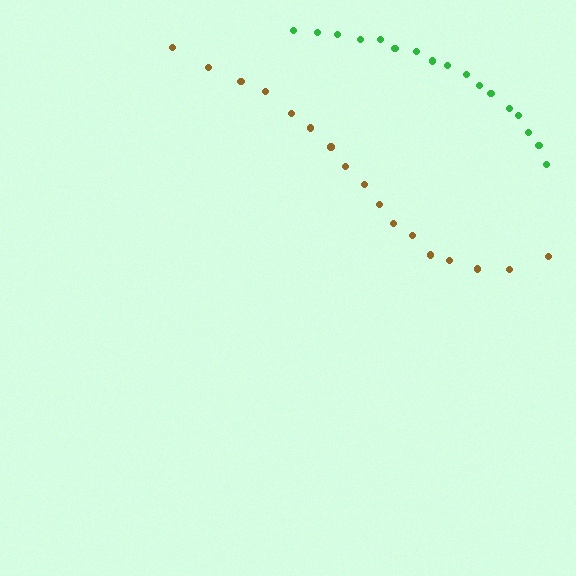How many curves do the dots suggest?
There are 2 distinct paths.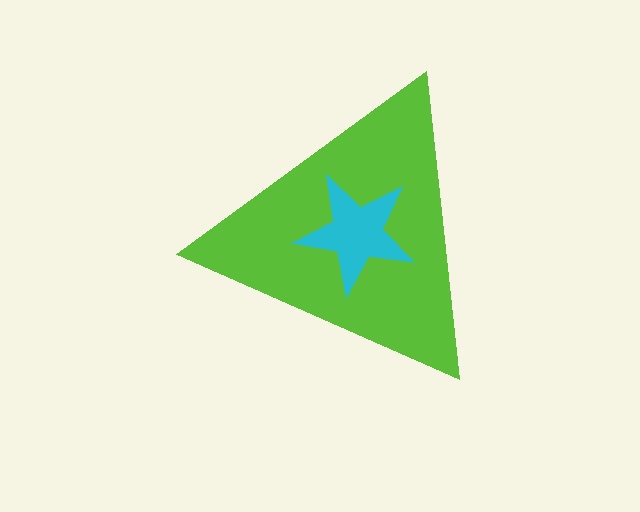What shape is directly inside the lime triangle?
The cyan star.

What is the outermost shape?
The lime triangle.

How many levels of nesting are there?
2.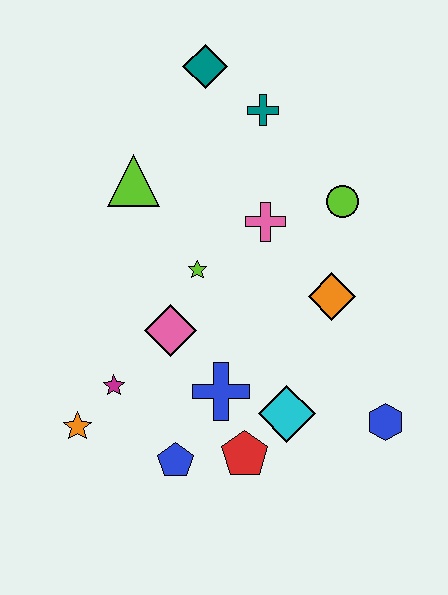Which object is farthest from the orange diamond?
The orange star is farthest from the orange diamond.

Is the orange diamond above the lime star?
No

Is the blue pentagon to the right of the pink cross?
No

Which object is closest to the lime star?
The pink diamond is closest to the lime star.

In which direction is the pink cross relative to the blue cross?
The pink cross is above the blue cross.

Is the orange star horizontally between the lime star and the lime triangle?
No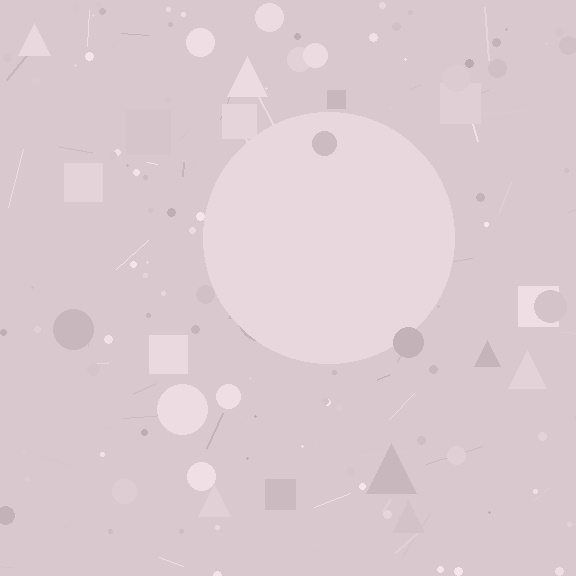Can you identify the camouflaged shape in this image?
The camouflaged shape is a circle.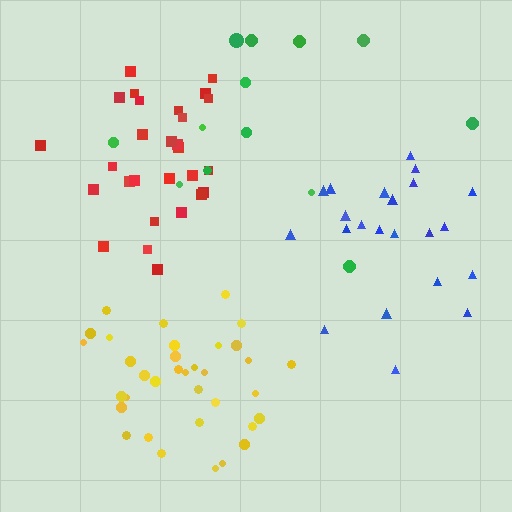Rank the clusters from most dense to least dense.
red, yellow, blue, green.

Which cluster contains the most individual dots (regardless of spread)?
Yellow (35).